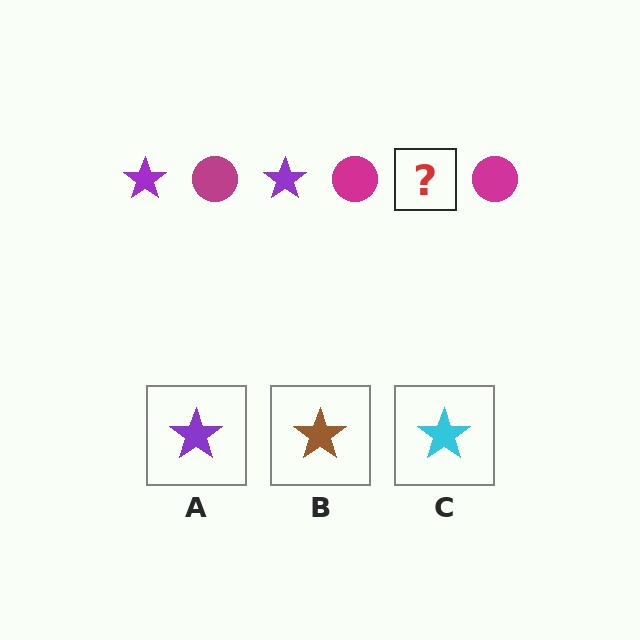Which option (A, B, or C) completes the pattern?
A.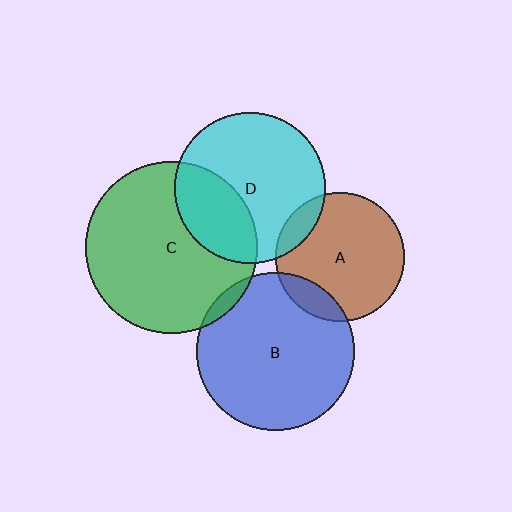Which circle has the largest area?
Circle C (green).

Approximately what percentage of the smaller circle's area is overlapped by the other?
Approximately 15%.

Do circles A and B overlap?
Yes.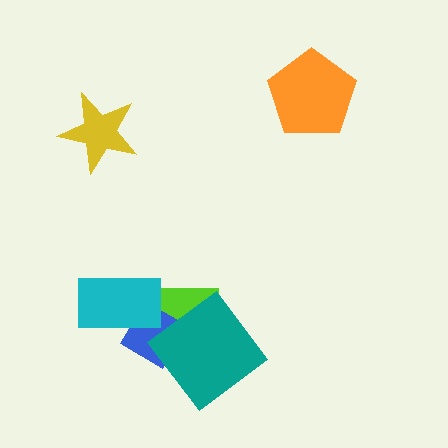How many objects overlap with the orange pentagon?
0 objects overlap with the orange pentagon.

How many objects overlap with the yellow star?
0 objects overlap with the yellow star.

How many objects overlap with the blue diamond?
3 objects overlap with the blue diamond.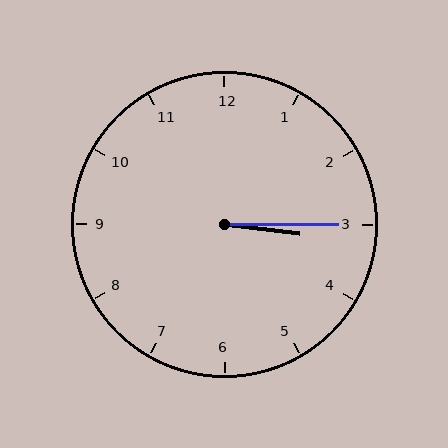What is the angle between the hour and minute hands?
Approximately 8 degrees.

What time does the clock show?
3:15.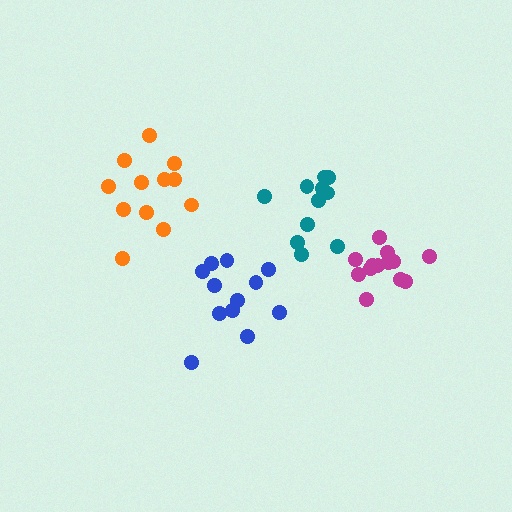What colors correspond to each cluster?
The clusters are colored: blue, magenta, orange, teal.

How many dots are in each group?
Group 1: 12 dots, Group 2: 13 dots, Group 3: 12 dots, Group 4: 11 dots (48 total).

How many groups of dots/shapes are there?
There are 4 groups.